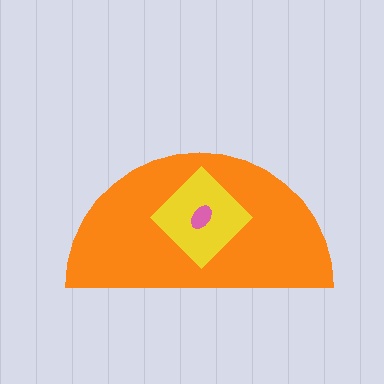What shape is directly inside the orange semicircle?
The yellow diamond.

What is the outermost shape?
The orange semicircle.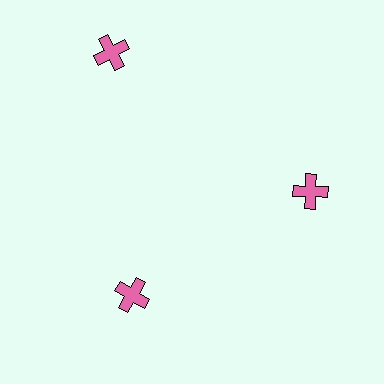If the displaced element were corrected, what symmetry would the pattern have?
It would have 3-fold rotational symmetry — the pattern would map onto itself every 120 degrees.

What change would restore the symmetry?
The symmetry would be restored by moving it inward, back onto the ring so that all 3 crosses sit at equal angles and equal distance from the center.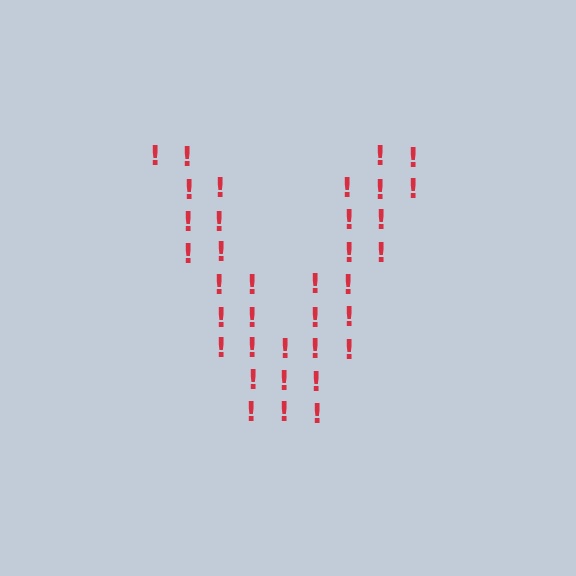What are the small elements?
The small elements are exclamation marks.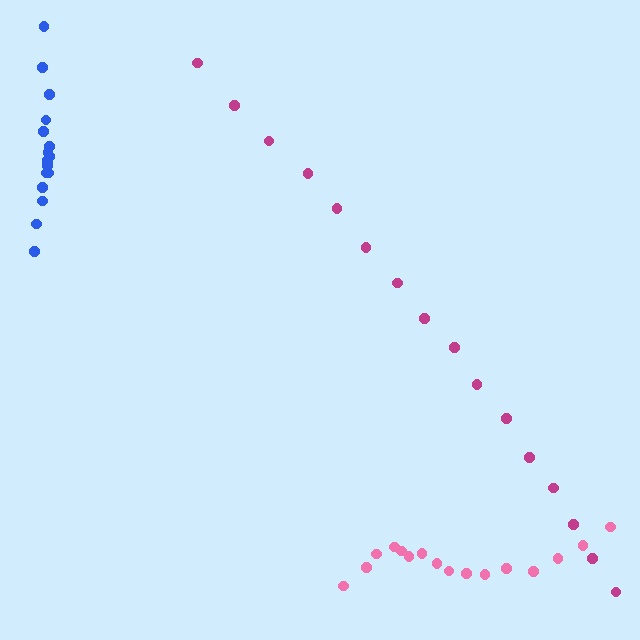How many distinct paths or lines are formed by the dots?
There are 3 distinct paths.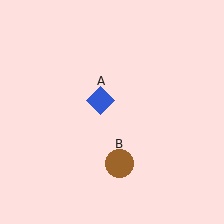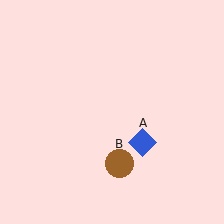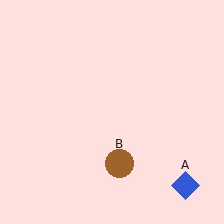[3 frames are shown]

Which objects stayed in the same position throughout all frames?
Brown circle (object B) remained stationary.